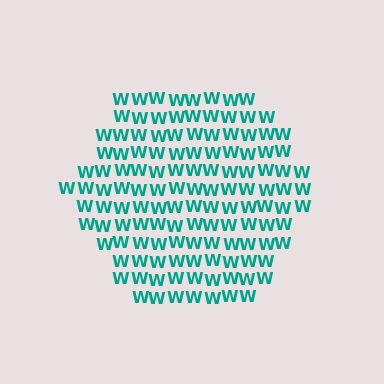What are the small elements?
The small elements are letter W's.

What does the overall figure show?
The overall figure shows a hexagon.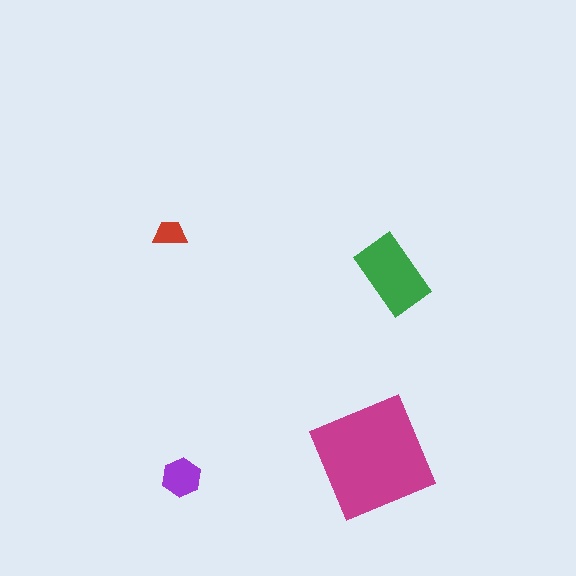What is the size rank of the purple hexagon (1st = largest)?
3rd.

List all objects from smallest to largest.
The red trapezoid, the purple hexagon, the green rectangle, the magenta square.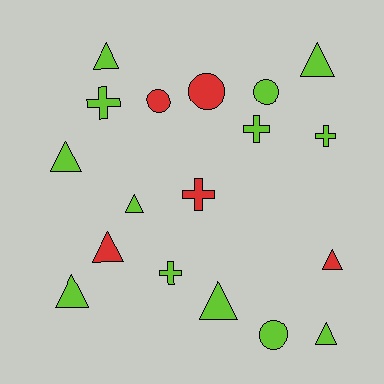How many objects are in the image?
There are 18 objects.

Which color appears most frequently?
Lime, with 13 objects.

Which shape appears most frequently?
Triangle, with 9 objects.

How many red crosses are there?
There is 1 red cross.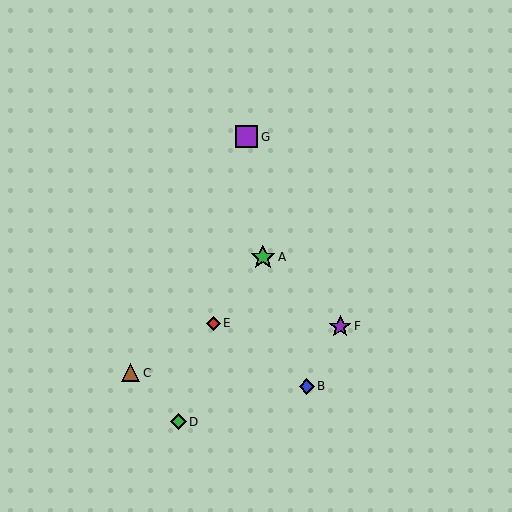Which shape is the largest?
The green star (labeled A) is the largest.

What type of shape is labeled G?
Shape G is a purple square.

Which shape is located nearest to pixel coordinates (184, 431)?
The green diamond (labeled D) at (179, 422) is nearest to that location.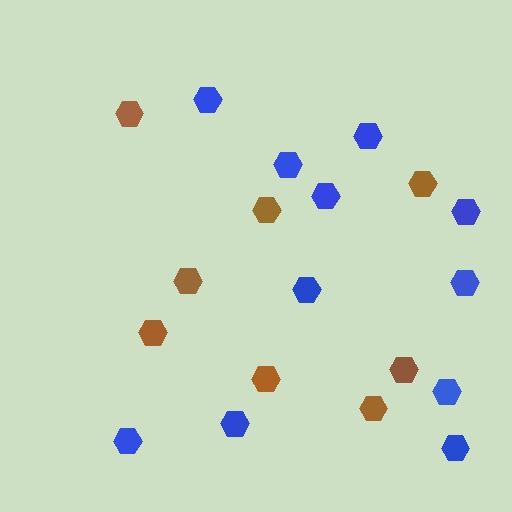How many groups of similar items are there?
There are 2 groups: one group of blue hexagons (11) and one group of brown hexagons (8).